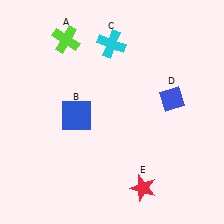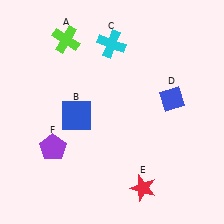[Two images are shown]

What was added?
A purple pentagon (F) was added in Image 2.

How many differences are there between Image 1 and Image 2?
There is 1 difference between the two images.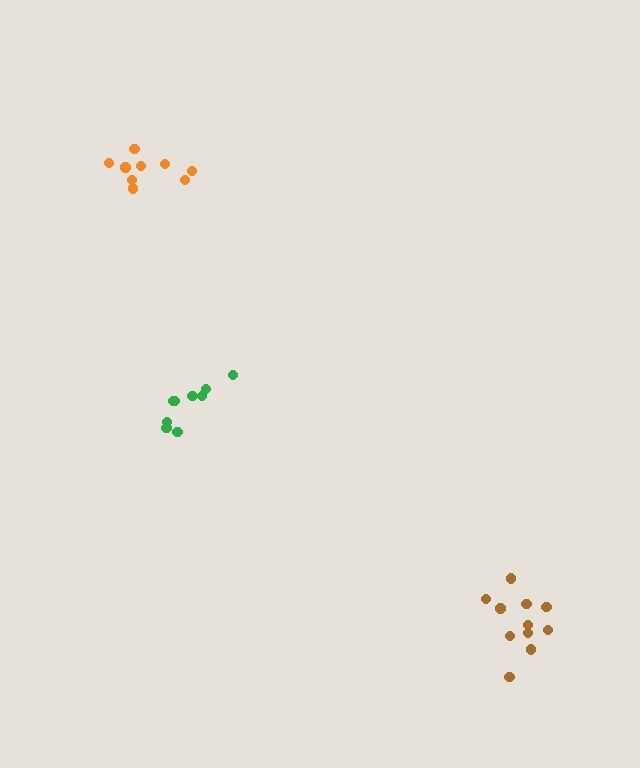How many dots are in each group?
Group 1: 11 dots, Group 2: 9 dots, Group 3: 9 dots (29 total).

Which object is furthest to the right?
The brown cluster is rightmost.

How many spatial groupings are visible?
There are 3 spatial groupings.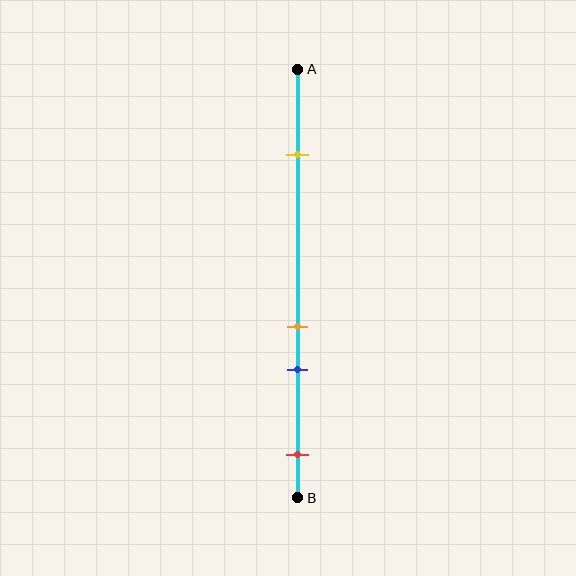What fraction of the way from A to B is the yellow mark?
The yellow mark is approximately 20% (0.2) of the way from A to B.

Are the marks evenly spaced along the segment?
No, the marks are not evenly spaced.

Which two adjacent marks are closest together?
The orange and blue marks are the closest adjacent pair.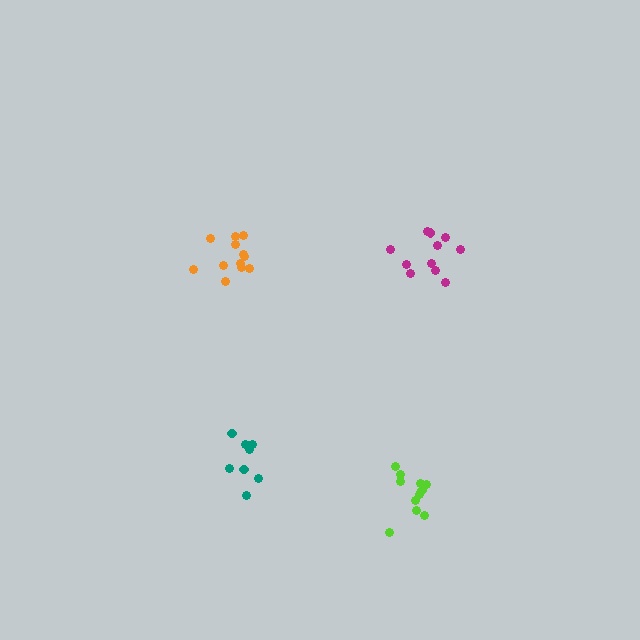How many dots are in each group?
Group 1: 11 dots, Group 2: 11 dots, Group 3: 8 dots, Group 4: 12 dots (42 total).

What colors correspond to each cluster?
The clusters are colored: magenta, lime, teal, orange.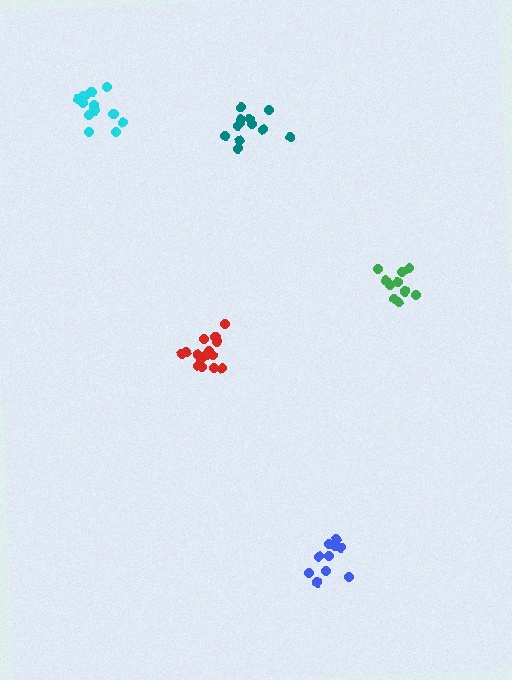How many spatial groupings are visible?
There are 5 spatial groupings.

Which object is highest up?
The cyan cluster is topmost.